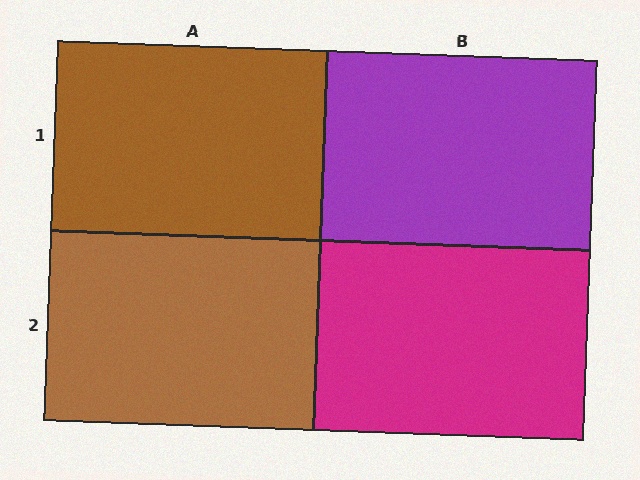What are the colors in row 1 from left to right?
Brown, purple.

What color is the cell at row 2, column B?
Magenta.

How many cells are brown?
2 cells are brown.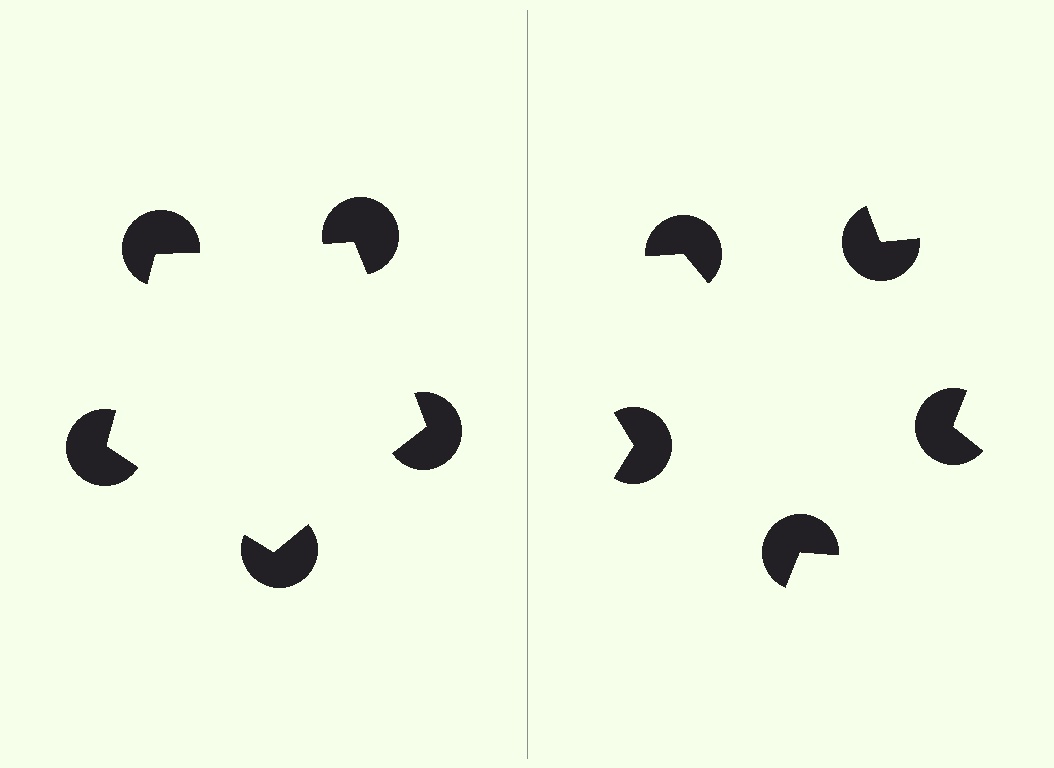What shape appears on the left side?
An illusory pentagon.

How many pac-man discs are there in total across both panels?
10 — 5 on each side.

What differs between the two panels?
The pac-man discs are positioned identically on both sides; only the wedge orientations differ. On the left they align to a pentagon; on the right they are misaligned.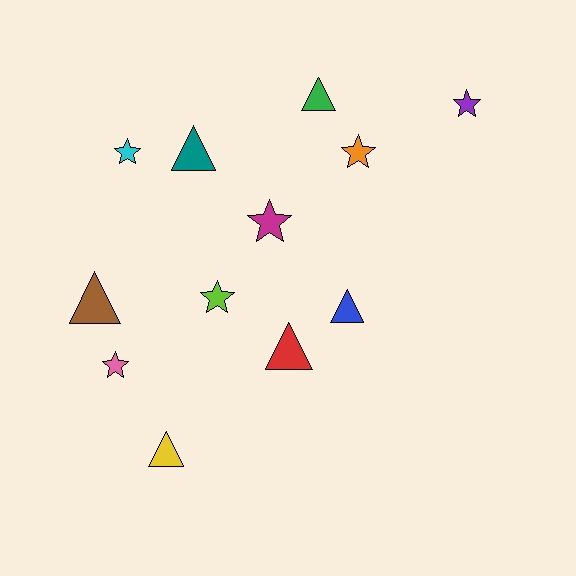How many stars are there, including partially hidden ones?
There are 6 stars.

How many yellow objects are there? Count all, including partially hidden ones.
There is 1 yellow object.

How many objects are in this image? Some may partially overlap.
There are 12 objects.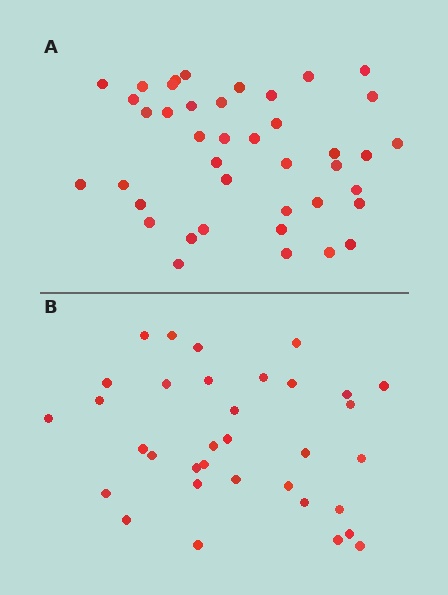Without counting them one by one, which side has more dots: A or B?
Region A (the top region) has more dots.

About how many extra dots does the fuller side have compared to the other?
Region A has roughly 8 or so more dots than region B.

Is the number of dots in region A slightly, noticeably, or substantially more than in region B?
Region A has only slightly more — the two regions are fairly close. The ratio is roughly 1.2 to 1.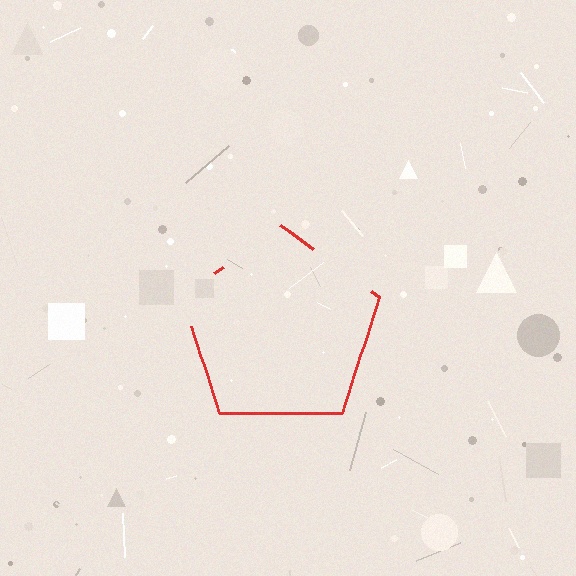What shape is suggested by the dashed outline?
The dashed outline suggests a pentagon.